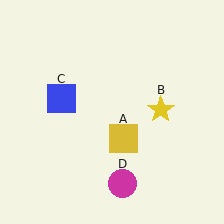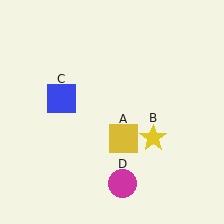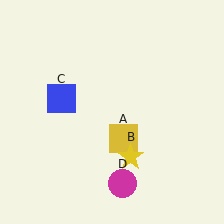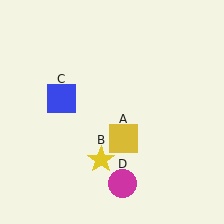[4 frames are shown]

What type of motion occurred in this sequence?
The yellow star (object B) rotated clockwise around the center of the scene.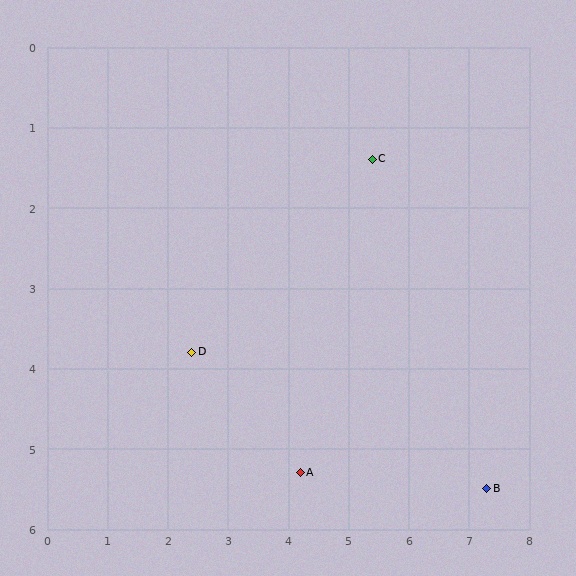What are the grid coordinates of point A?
Point A is at approximately (4.2, 5.3).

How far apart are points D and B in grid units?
Points D and B are about 5.2 grid units apart.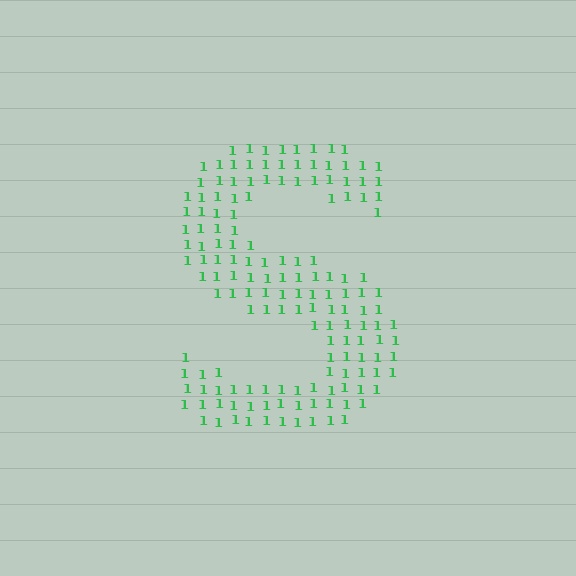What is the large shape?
The large shape is the letter S.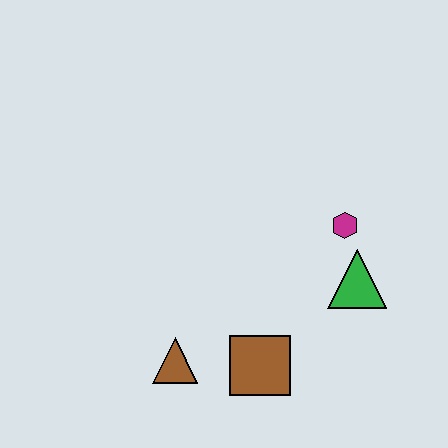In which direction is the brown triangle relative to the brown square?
The brown triangle is to the left of the brown square.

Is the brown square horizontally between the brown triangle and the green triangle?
Yes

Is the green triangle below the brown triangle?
No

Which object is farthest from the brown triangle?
The magenta hexagon is farthest from the brown triangle.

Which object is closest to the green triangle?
The magenta hexagon is closest to the green triangle.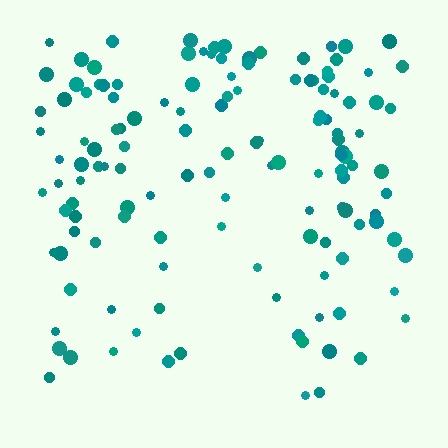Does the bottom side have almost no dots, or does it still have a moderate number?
Still a moderate number, just noticeably fewer than the top.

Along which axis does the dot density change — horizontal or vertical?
Vertical.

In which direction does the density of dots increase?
From bottom to top, with the top side densest.